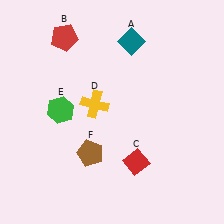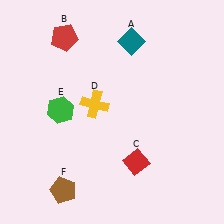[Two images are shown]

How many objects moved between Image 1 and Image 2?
1 object moved between the two images.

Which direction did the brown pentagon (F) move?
The brown pentagon (F) moved down.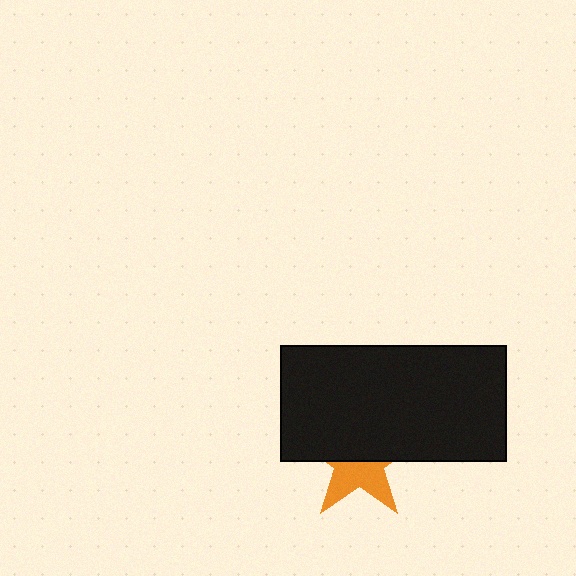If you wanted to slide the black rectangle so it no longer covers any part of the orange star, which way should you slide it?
Slide it up — that is the most direct way to separate the two shapes.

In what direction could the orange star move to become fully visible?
The orange star could move down. That would shift it out from behind the black rectangle entirely.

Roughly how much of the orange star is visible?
A small part of it is visible (roughly 44%).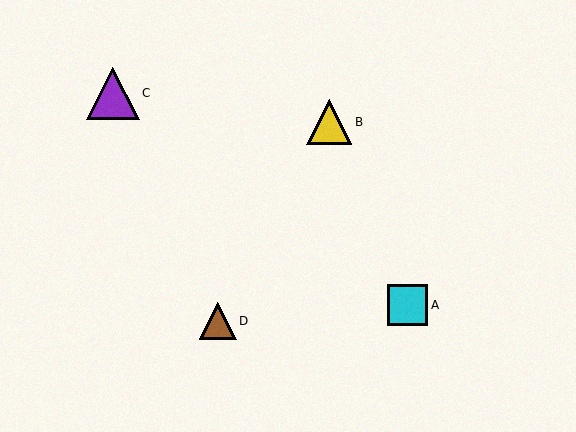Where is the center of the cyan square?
The center of the cyan square is at (407, 305).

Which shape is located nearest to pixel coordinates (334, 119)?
The yellow triangle (labeled B) at (329, 122) is nearest to that location.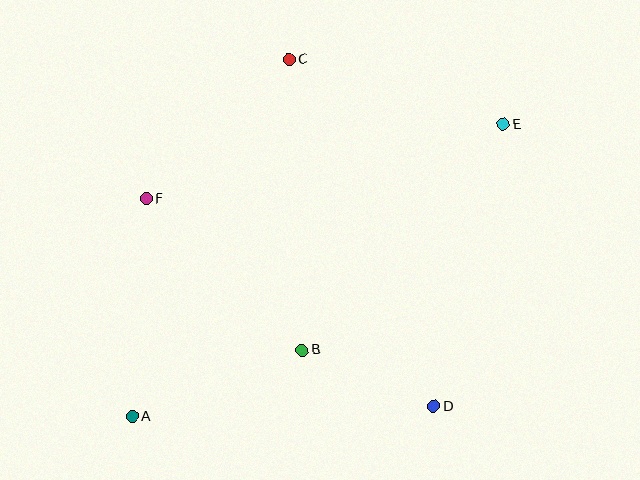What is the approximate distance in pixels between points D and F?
The distance between D and F is approximately 354 pixels.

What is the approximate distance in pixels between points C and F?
The distance between C and F is approximately 199 pixels.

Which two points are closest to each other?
Points B and D are closest to each other.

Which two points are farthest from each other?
Points A and E are farthest from each other.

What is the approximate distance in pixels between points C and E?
The distance between C and E is approximately 224 pixels.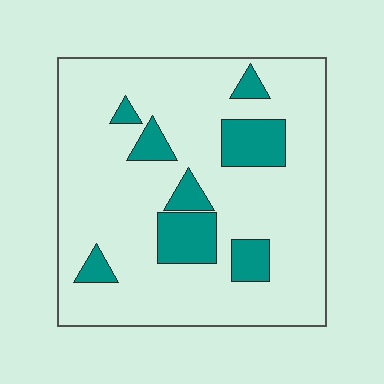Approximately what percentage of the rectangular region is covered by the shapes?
Approximately 15%.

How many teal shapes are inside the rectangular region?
8.